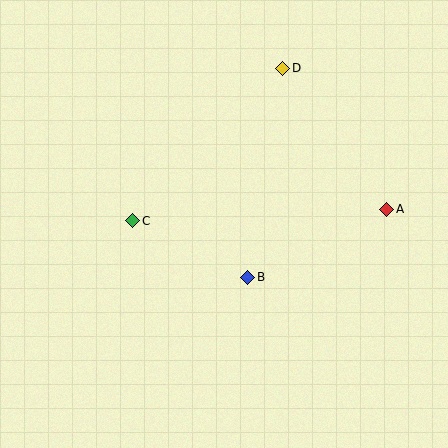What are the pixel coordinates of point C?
Point C is at (133, 221).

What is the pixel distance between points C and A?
The distance between C and A is 254 pixels.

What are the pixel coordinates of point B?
Point B is at (248, 277).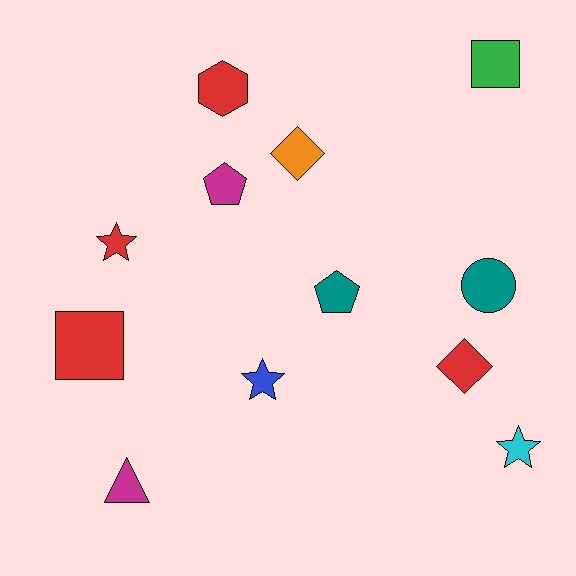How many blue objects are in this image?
There is 1 blue object.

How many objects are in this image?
There are 12 objects.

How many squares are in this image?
There are 2 squares.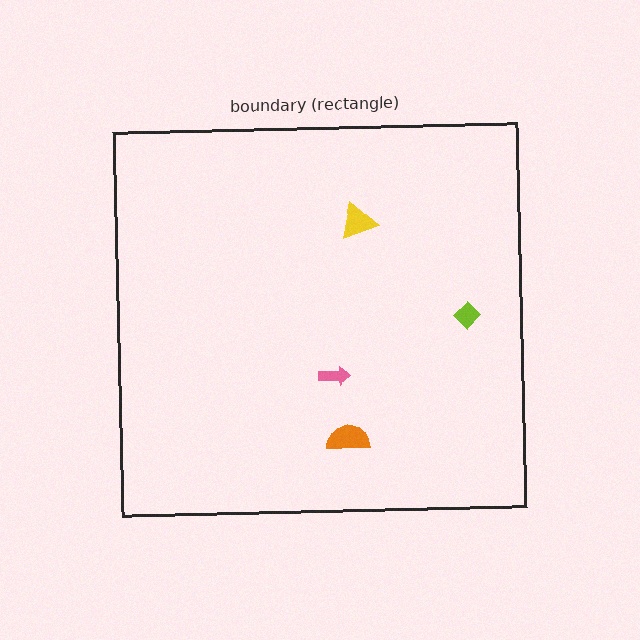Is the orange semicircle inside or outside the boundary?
Inside.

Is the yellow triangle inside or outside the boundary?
Inside.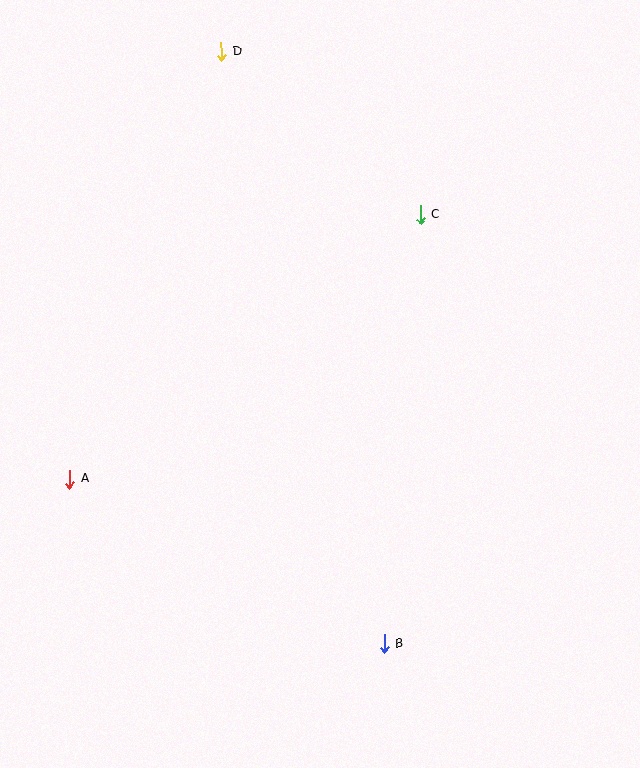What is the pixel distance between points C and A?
The distance between C and A is 439 pixels.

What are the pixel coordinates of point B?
Point B is at (384, 644).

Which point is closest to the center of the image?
Point C at (420, 215) is closest to the center.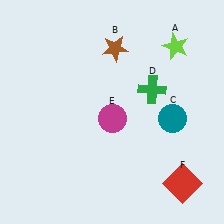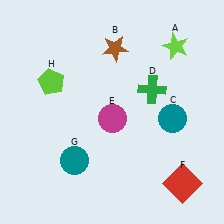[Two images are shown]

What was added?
A teal circle (G), a lime pentagon (H) were added in Image 2.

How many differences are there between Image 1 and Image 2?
There are 2 differences between the two images.